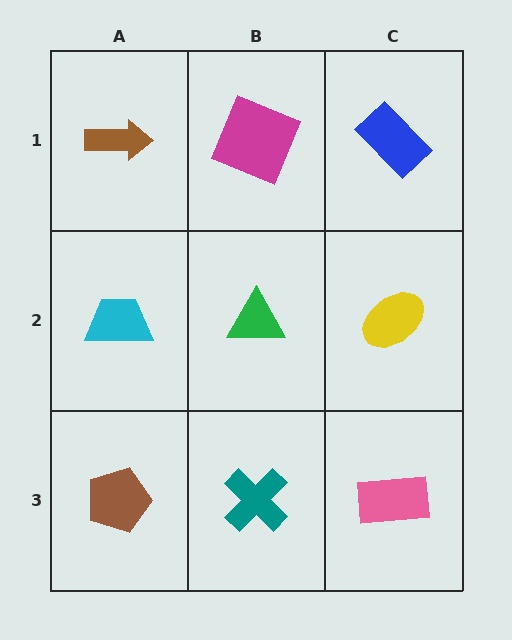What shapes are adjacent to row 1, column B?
A green triangle (row 2, column B), a brown arrow (row 1, column A), a blue rectangle (row 1, column C).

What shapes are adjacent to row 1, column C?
A yellow ellipse (row 2, column C), a magenta square (row 1, column B).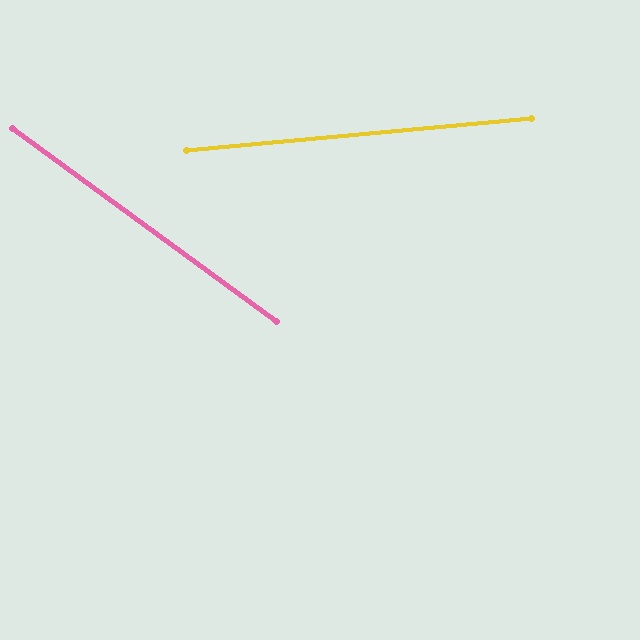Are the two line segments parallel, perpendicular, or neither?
Neither parallel nor perpendicular — they differ by about 41°.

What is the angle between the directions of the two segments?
Approximately 41 degrees.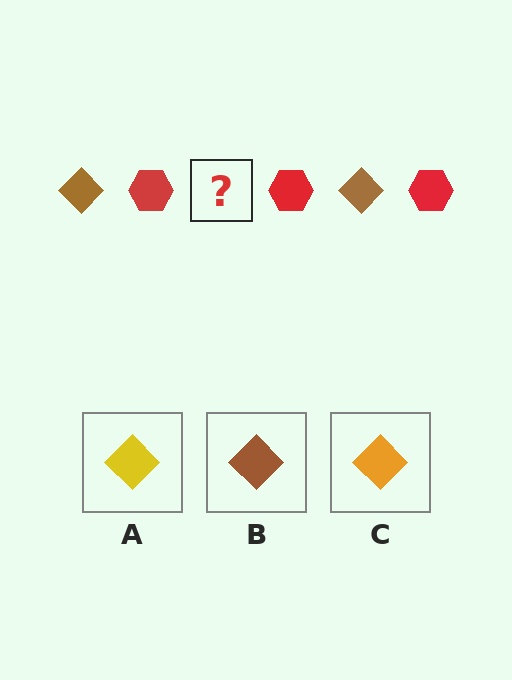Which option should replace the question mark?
Option B.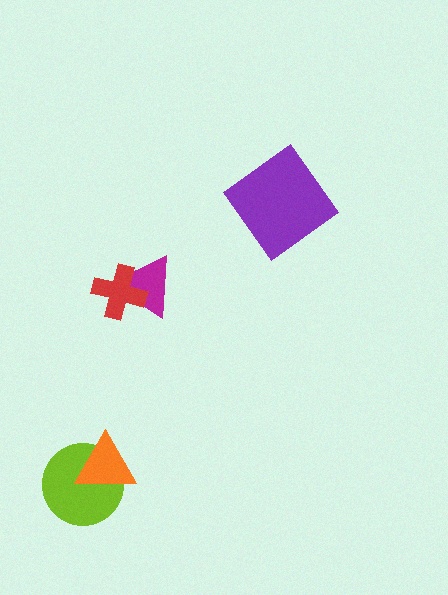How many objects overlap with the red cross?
1 object overlaps with the red cross.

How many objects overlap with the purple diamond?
0 objects overlap with the purple diamond.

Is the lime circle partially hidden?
Yes, it is partially covered by another shape.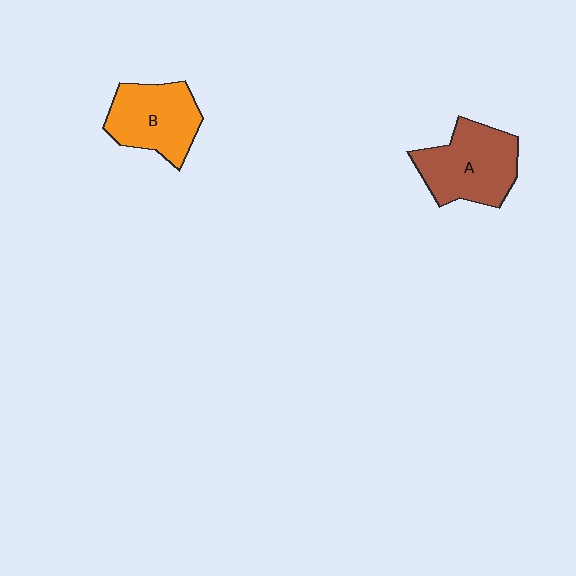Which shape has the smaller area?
Shape B (orange).